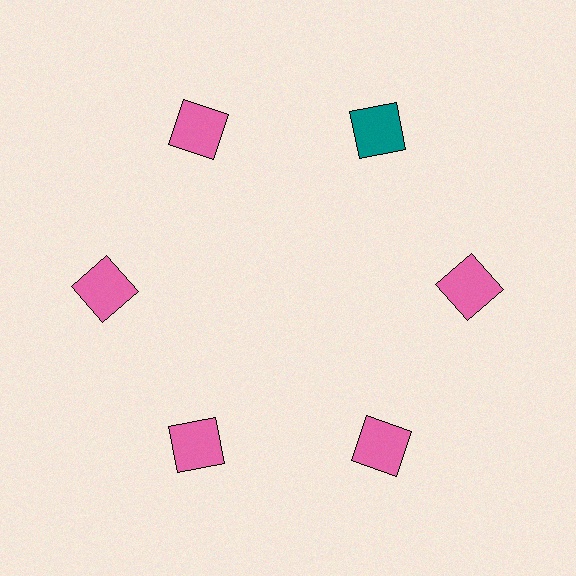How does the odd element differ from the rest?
It has a different color: teal instead of pink.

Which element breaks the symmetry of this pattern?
The teal square at roughly the 1 o'clock position breaks the symmetry. All other shapes are pink squares.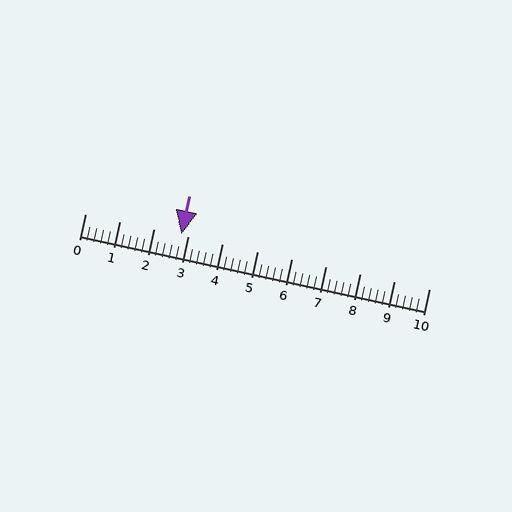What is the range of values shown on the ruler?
The ruler shows values from 0 to 10.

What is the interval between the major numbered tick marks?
The major tick marks are spaced 1 units apart.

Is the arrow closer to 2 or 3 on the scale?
The arrow is closer to 3.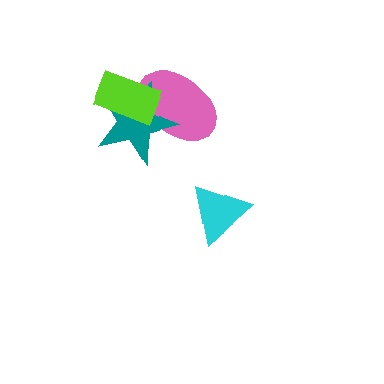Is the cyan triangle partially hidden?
No, no other shape covers it.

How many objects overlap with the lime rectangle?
2 objects overlap with the lime rectangle.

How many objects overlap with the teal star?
2 objects overlap with the teal star.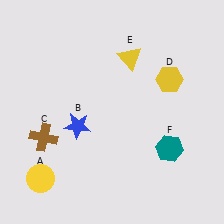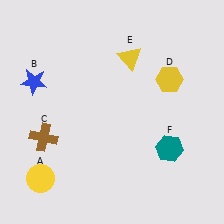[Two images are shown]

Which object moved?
The blue star (B) moved up.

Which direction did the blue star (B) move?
The blue star (B) moved up.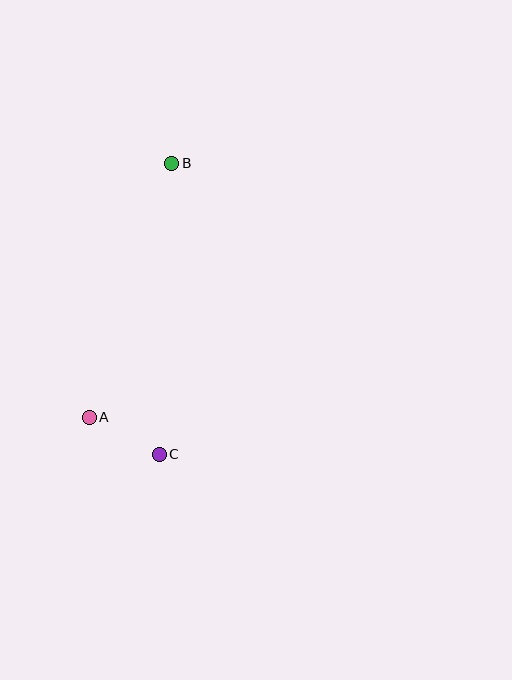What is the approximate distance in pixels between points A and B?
The distance between A and B is approximately 267 pixels.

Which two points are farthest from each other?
Points B and C are farthest from each other.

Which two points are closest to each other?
Points A and C are closest to each other.